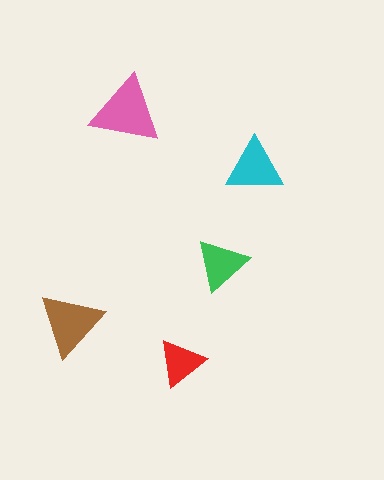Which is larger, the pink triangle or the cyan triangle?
The pink one.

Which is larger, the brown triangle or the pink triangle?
The pink one.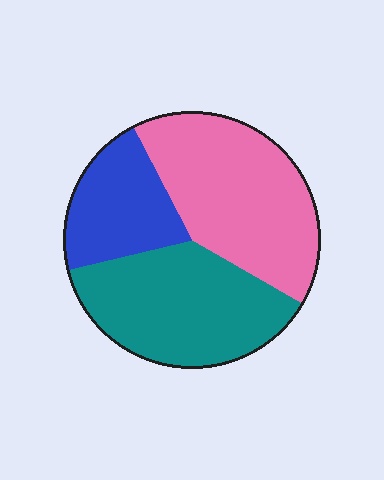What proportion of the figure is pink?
Pink takes up about two fifths (2/5) of the figure.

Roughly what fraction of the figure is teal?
Teal takes up about three eighths (3/8) of the figure.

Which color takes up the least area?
Blue, at roughly 20%.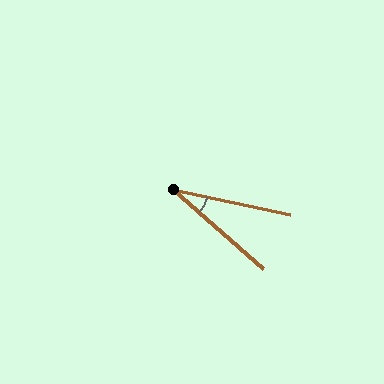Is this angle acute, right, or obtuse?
It is acute.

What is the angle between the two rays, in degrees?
Approximately 29 degrees.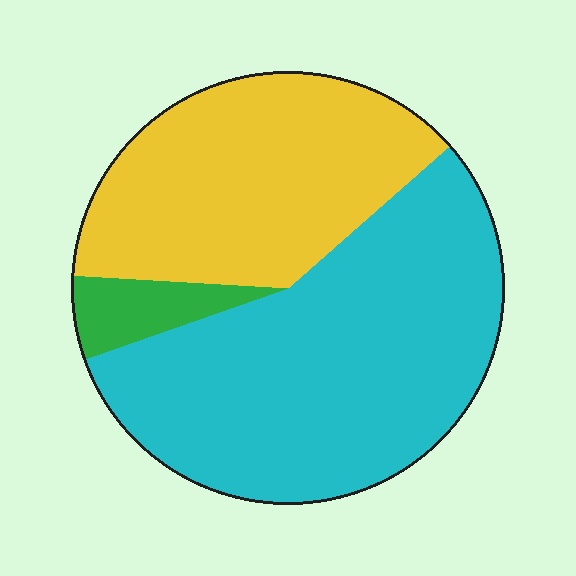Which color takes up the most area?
Cyan, at roughly 55%.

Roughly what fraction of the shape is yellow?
Yellow takes up about three eighths (3/8) of the shape.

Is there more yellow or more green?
Yellow.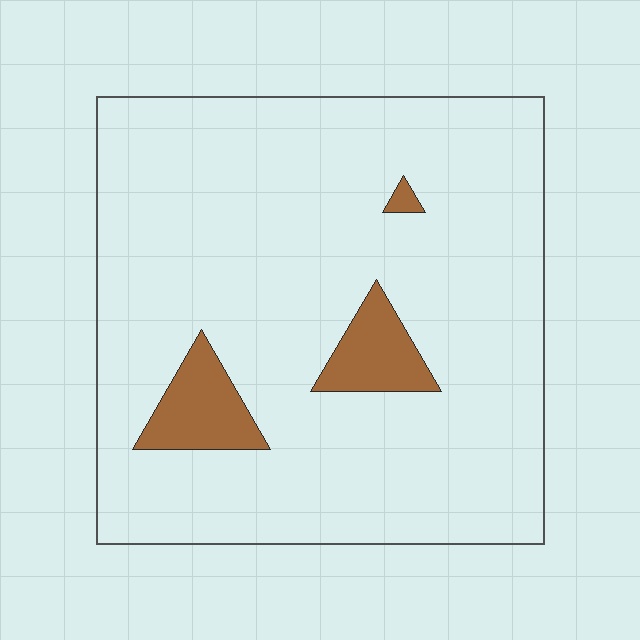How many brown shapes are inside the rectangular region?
3.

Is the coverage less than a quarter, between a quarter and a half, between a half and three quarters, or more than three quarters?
Less than a quarter.